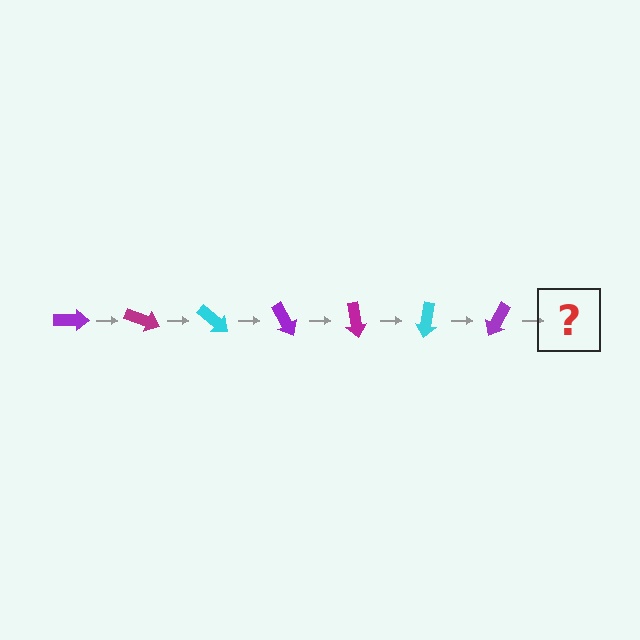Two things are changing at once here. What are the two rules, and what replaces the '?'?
The two rules are that it rotates 20 degrees each step and the color cycles through purple, magenta, and cyan. The '?' should be a magenta arrow, rotated 140 degrees from the start.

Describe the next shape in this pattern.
It should be a magenta arrow, rotated 140 degrees from the start.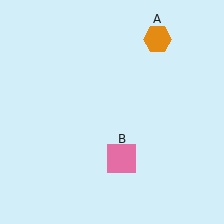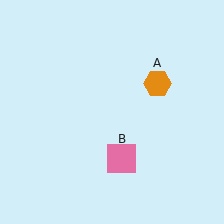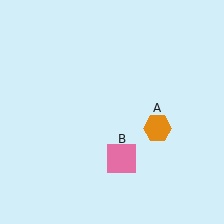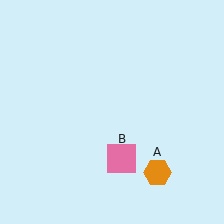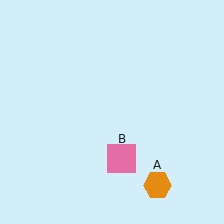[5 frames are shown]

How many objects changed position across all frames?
1 object changed position: orange hexagon (object A).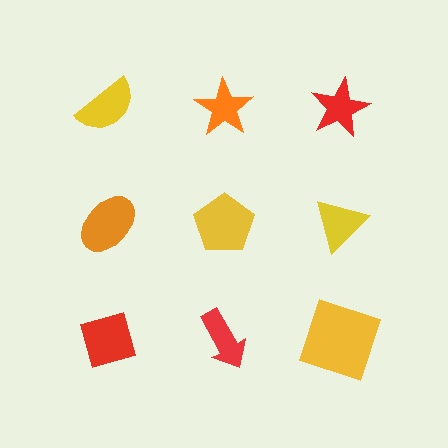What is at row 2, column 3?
A yellow triangle.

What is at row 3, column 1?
A red diamond.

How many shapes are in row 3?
3 shapes.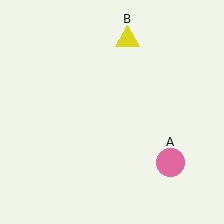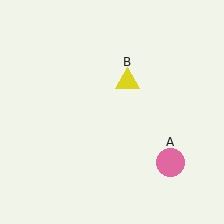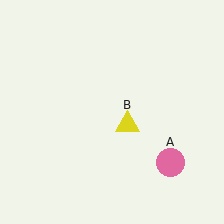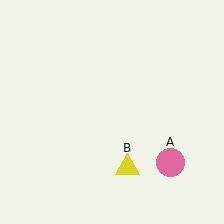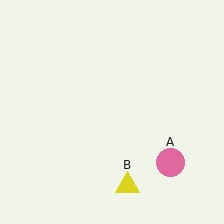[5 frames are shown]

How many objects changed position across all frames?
1 object changed position: yellow triangle (object B).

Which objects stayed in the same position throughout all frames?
Pink circle (object A) remained stationary.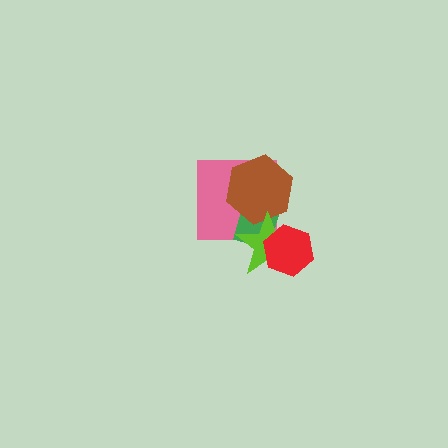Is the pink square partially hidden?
Yes, it is partially covered by another shape.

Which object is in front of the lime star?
The red hexagon is in front of the lime star.